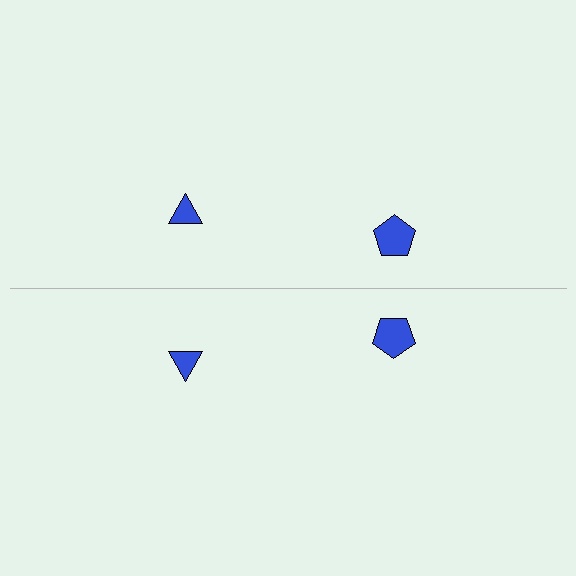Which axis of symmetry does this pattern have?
The pattern has a horizontal axis of symmetry running through the center of the image.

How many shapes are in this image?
There are 4 shapes in this image.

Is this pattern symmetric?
Yes, this pattern has bilateral (reflection) symmetry.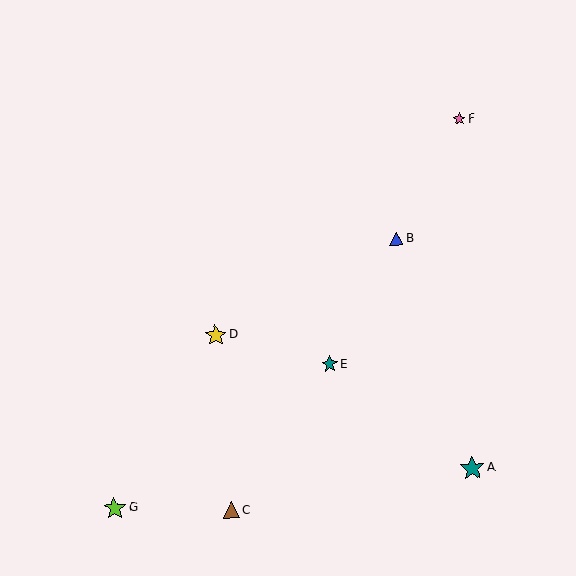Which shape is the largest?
The teal star (labeled A) is the largest.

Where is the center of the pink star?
The center of the pink star is at (460, 119).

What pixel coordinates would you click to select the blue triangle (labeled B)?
Click at (396, 239) to select the blue triangle B.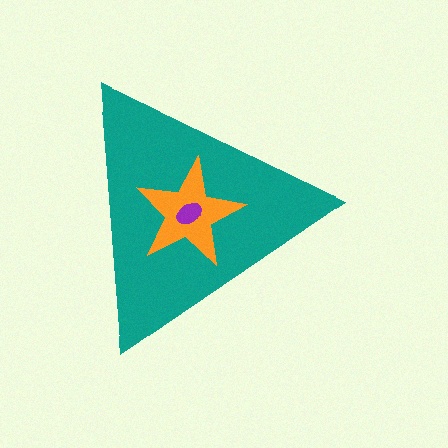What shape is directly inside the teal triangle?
The orange star.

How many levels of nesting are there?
3.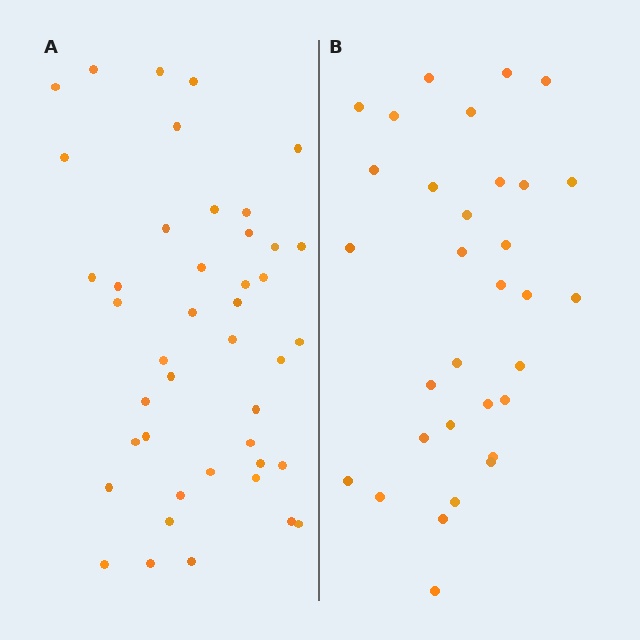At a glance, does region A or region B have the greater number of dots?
Region A (the left region) has more dots.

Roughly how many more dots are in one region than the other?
Region A has roughly 12 or so more dots than region B.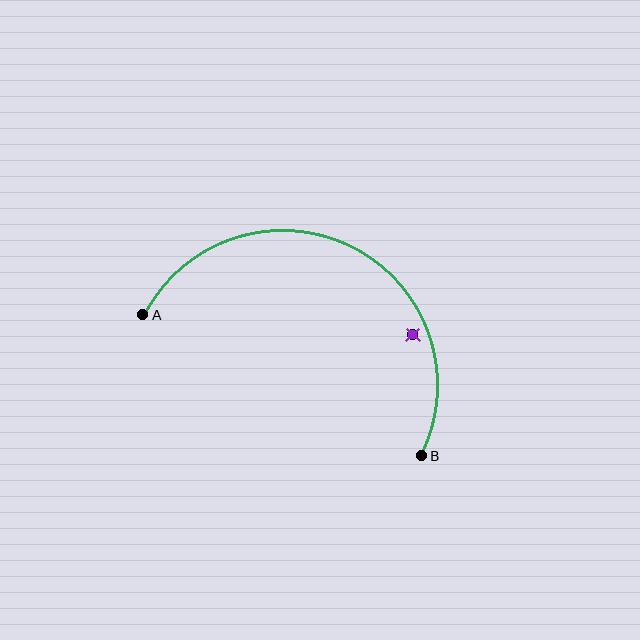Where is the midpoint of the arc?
The arc midpoint is the point on the curve farthest from the straight line joining A and B. It sits above that line.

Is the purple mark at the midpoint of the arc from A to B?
No — the purple mark does not lie on the arc at all. It sits slightly inside the curve.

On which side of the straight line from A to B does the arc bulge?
The arc bulges above the straight line connecting A and B.